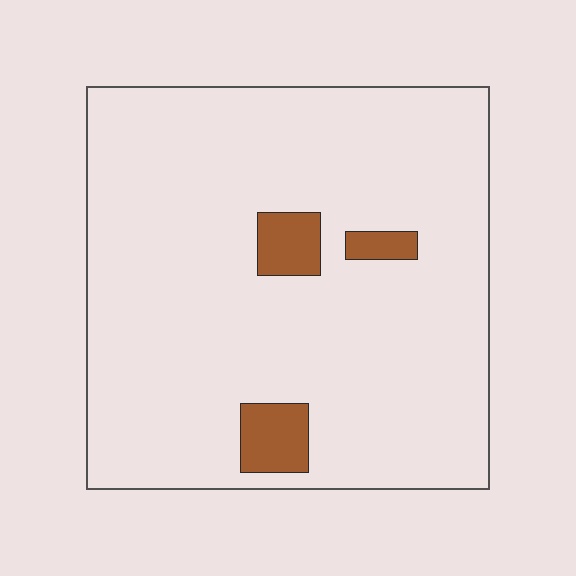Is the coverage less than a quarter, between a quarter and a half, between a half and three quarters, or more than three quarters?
Less than a quarter.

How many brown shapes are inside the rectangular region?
3.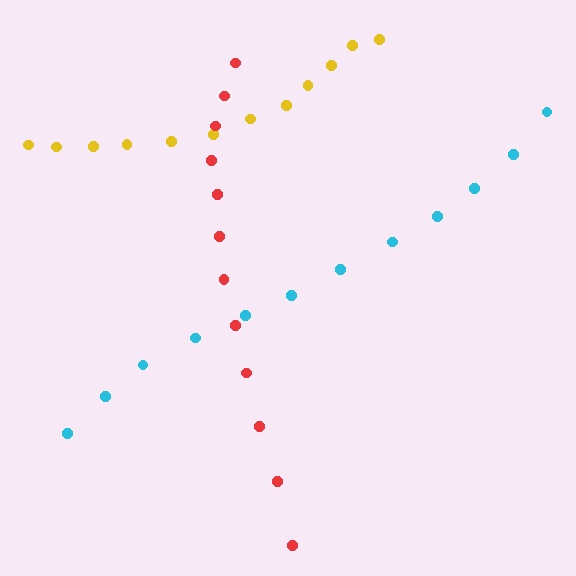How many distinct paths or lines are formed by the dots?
There are 3 distinct paths.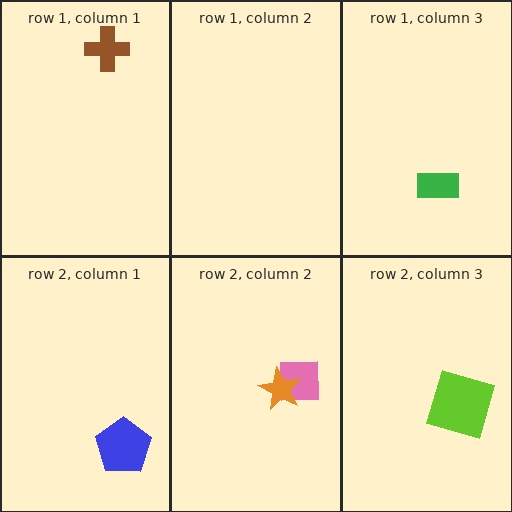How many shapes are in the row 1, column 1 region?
1.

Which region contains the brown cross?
The row 1, column 1 region.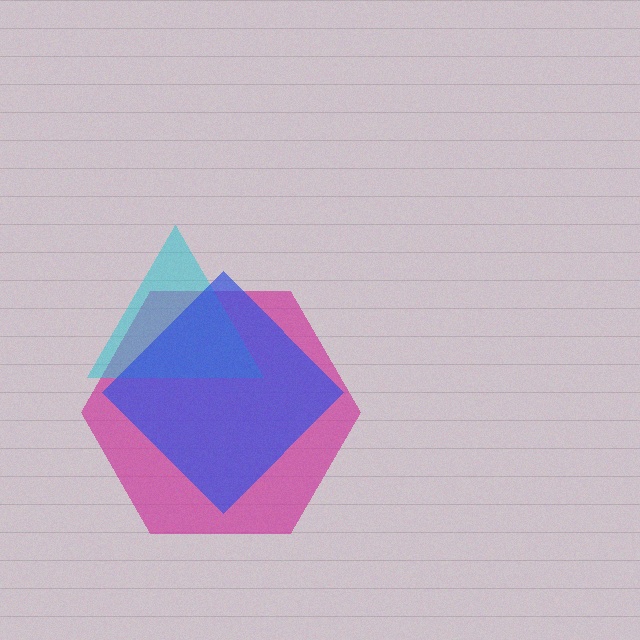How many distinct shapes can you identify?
There are 3 distinct shapes: a magenta hexagon, a cyan triangle, a blue diamond.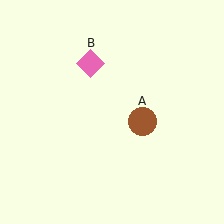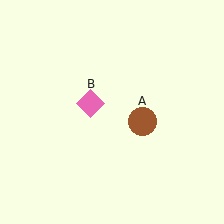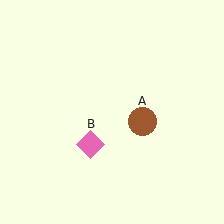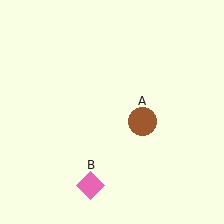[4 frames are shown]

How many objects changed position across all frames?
1 object changed position: pink diamond (object B).